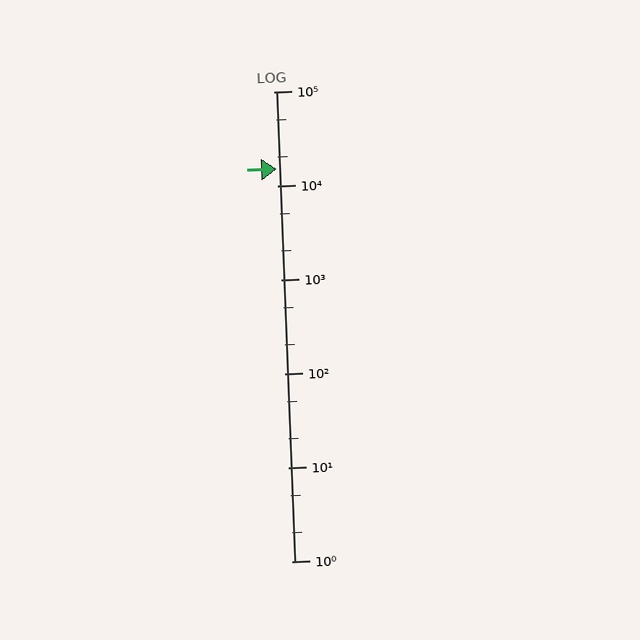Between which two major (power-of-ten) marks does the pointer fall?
The pointer is between 10000 and 100000.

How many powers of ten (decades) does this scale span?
The scale spans 5 decades, from 1 to 100000.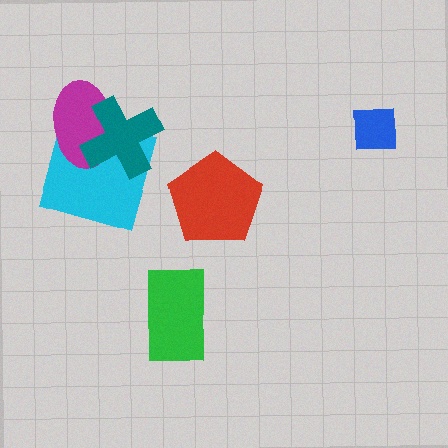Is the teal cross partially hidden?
No, no other shape covers it.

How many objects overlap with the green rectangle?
0 objects overlap with the green rectangle.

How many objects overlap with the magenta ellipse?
2 objects overlap with the magenta ellipse.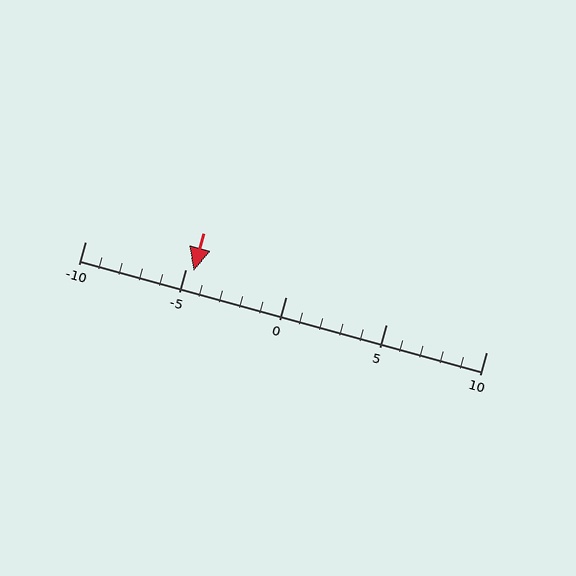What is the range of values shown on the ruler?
The ruler shows values from -10 to 10.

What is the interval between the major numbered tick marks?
The major tick marks are spaced 5 units apart.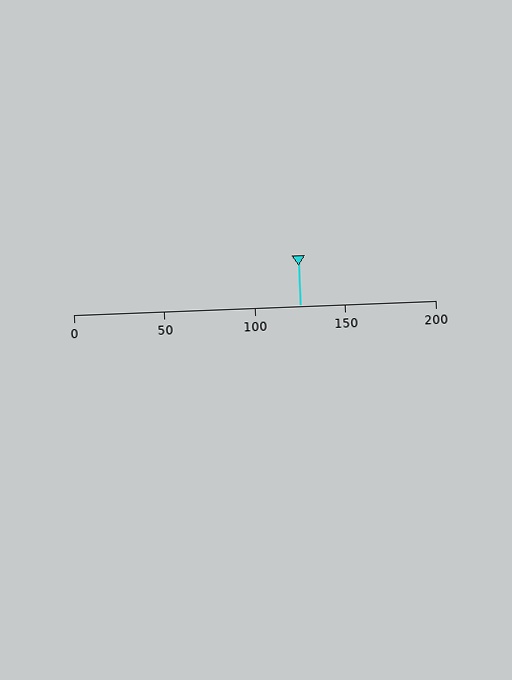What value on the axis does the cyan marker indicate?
The marker indicates approximately 125.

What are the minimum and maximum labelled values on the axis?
The axis runs from 0 to 200.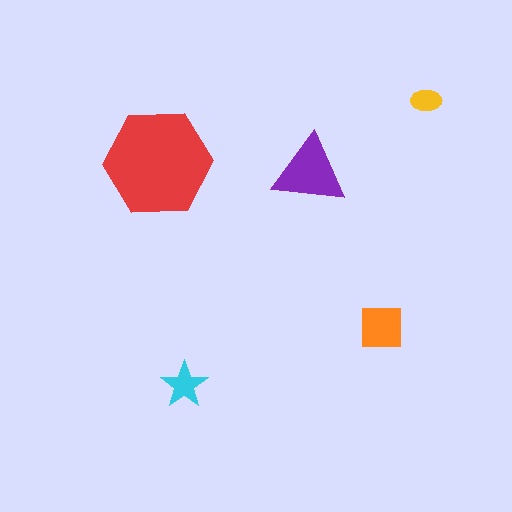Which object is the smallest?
The yellow ellipse.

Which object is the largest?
The red hexagon.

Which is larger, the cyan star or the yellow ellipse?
The cyan star.